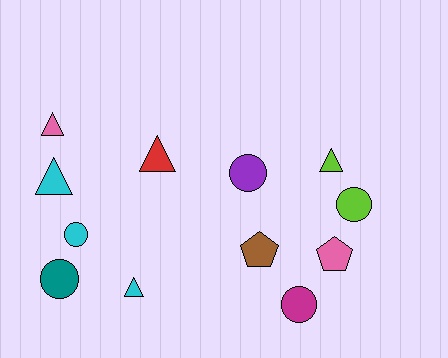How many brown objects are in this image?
There is 1 brown object.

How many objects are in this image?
There are 12 objects.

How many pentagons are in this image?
There are 2 pentagons.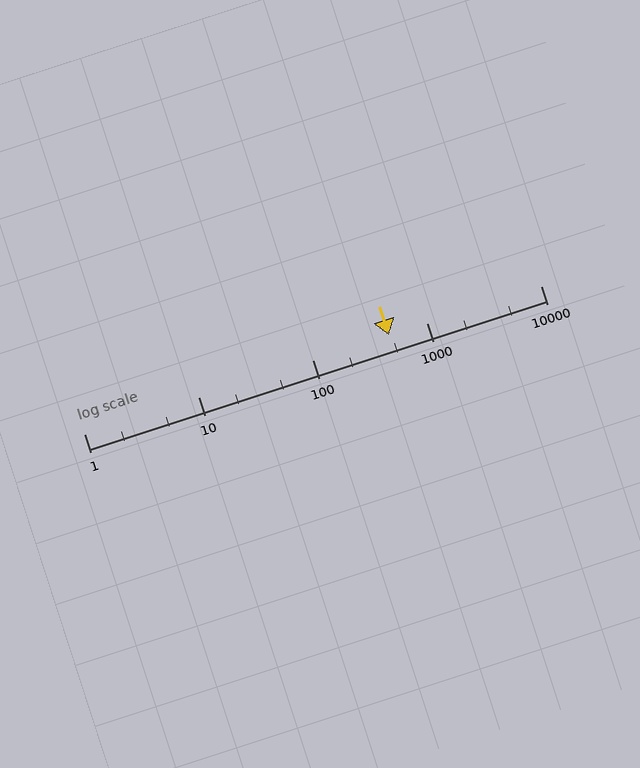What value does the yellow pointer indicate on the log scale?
The pointer indicates approximately 470.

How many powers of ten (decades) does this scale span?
The scale spans 4 decades, from 1 to 10000.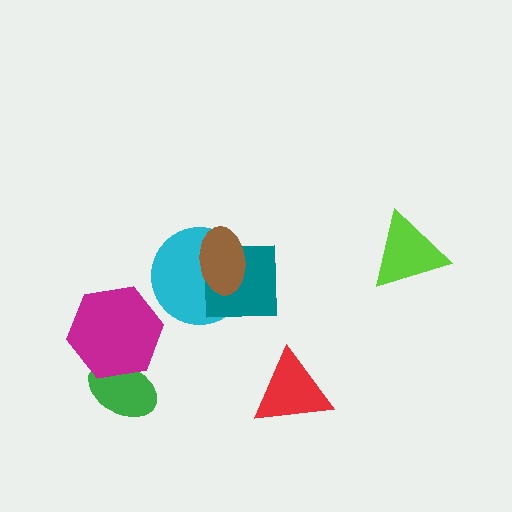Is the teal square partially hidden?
Yes, it is partially covered by another shape.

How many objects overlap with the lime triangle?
0 objects overlap with the lime triangle.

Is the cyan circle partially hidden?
Yes, it is partially covered by another shape.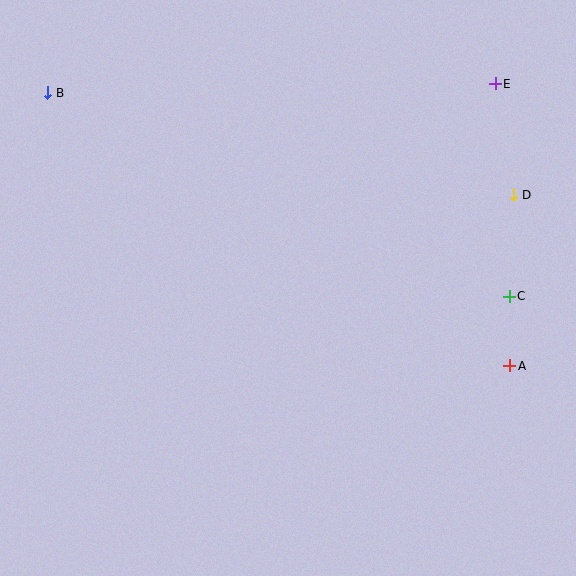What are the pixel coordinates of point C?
Point C is at (509, 296).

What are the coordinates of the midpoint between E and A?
The midpoint between E and A is at (503, 225).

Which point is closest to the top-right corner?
Point E is closest to the top-right corner.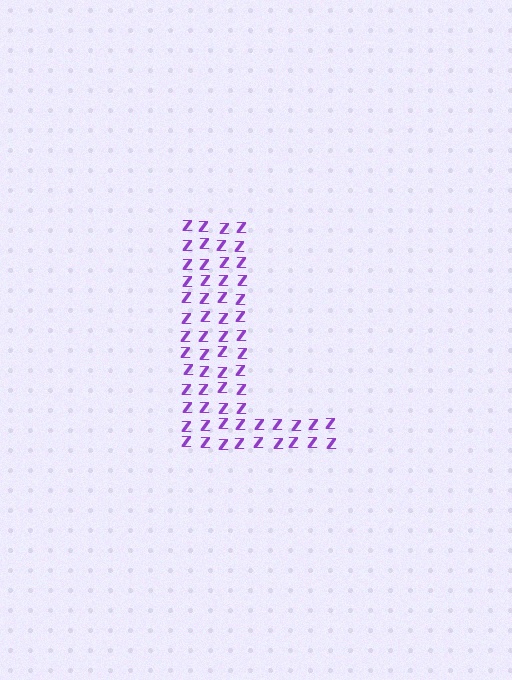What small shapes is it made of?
It is made of small letter Z's.